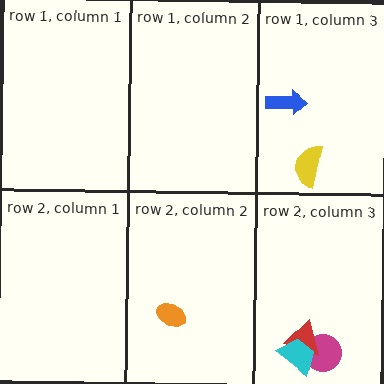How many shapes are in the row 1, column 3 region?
2.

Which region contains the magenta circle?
The row 2, column 3 region.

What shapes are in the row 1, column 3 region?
The yellow semicircle, the blue arrow.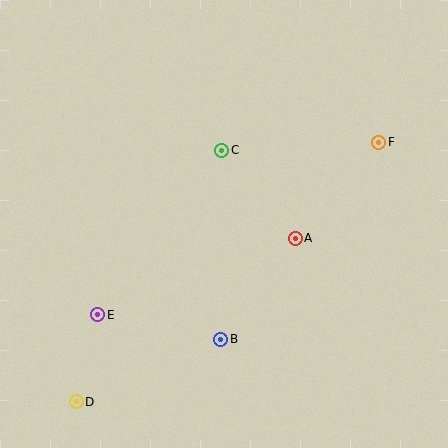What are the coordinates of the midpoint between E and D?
The midpoint between E and D is at (87, 358).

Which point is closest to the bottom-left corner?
Point D is closest to the bottom-left corner.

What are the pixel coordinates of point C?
Point C is at (222, 150).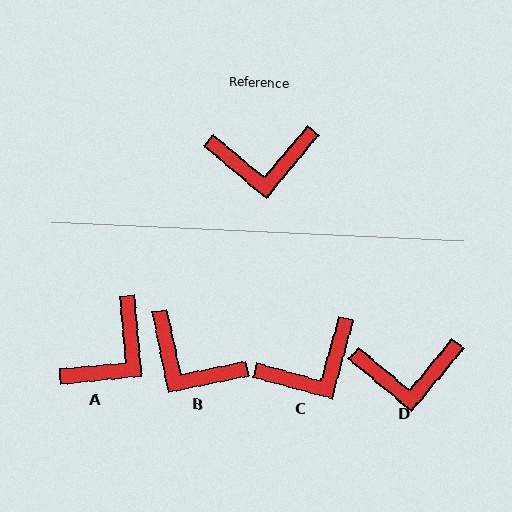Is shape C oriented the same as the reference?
No, it is off by about 24 degrees.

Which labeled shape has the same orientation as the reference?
D.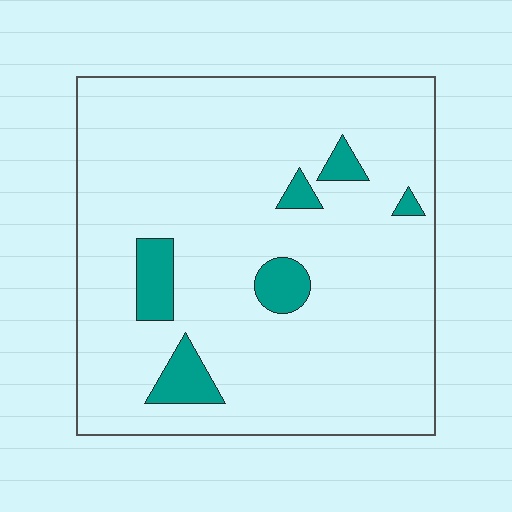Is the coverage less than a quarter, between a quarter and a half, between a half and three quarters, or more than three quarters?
Less than a quarter.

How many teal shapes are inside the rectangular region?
6.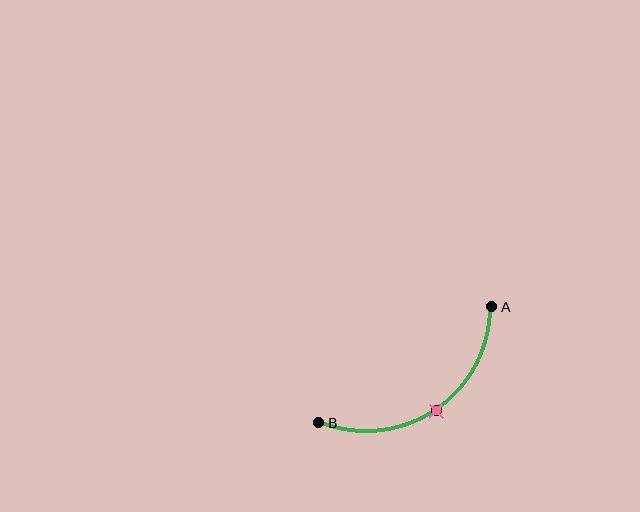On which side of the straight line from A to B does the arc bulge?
The arc bulges below and to the right of the straight line connecting A and B.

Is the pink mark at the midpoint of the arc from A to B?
Yes. The pink mark lies on the arc at equal arc-length from both A and B — it is the arc midpoint.